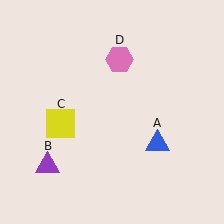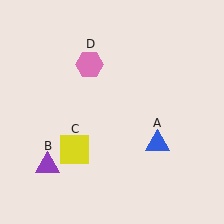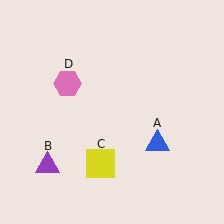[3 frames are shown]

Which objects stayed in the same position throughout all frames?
Blue triangle (object A) and purple triangle (object B) remained stationary.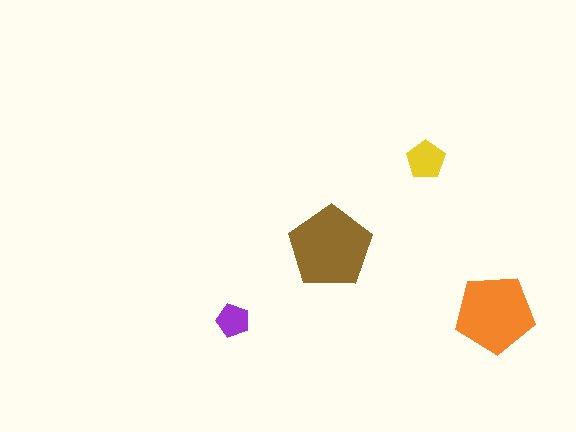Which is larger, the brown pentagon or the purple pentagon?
The brown one.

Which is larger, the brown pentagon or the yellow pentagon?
The brown one.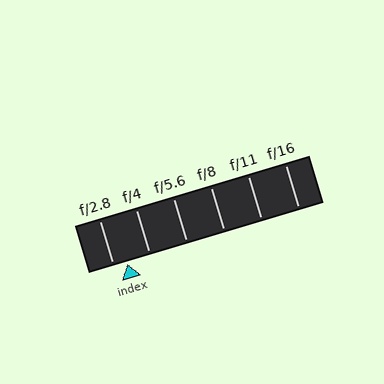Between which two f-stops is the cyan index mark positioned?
The index mark is between f/2.8 and f/4.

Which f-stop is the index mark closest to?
The index mark is closest to f/2.8.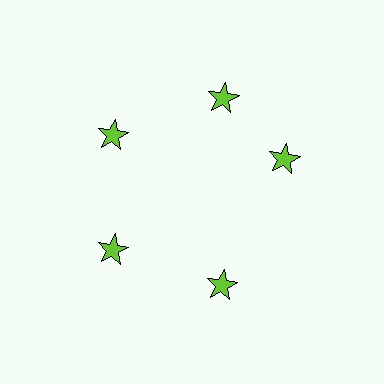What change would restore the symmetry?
The symmetry would be restored by rotating it back into even spacing with its neighbors so that all 5 stars sit at equal angles and equal distance from the center.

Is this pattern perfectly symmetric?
No. The 5 lime stars are arranged in a ring, but one element near the 3 o'clock position is rotated out of alignment along the ring, breaking the 5-fold rotational symmetry.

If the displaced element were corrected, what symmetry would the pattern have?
It would have 5-fold rotational symmetry — the pattern would map onto itself every 72 degrees.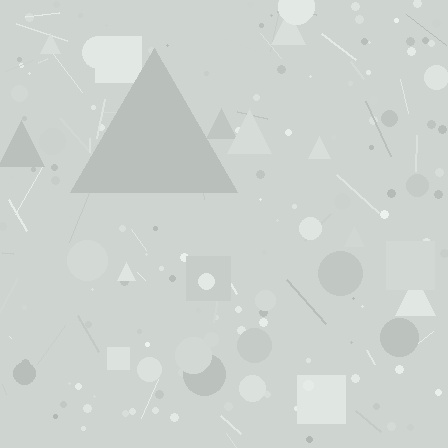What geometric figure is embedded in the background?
A triangle is embedded in the background.